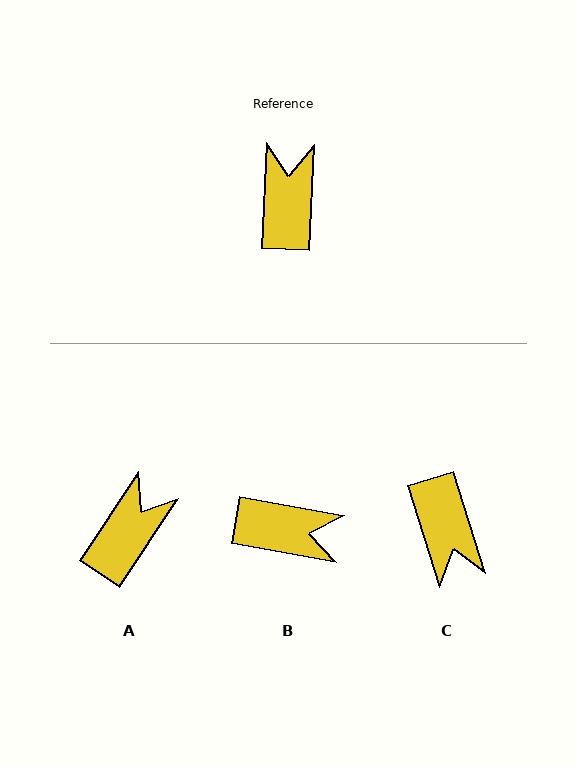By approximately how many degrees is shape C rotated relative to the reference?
Approximately 160 degrees clockwise.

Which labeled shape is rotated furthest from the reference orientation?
C, about 160 degrees away.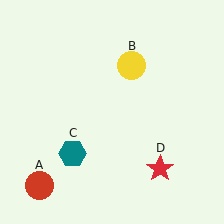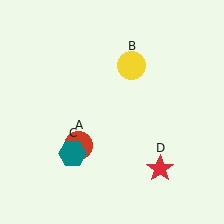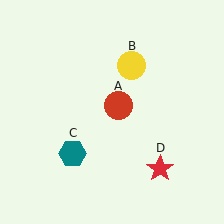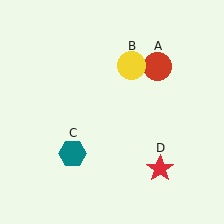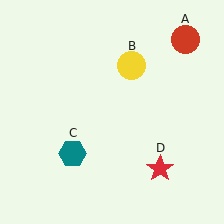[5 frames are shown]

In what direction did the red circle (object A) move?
The red circle (object A) moved up and to the right.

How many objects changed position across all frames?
1 object changed position: red circle (object A).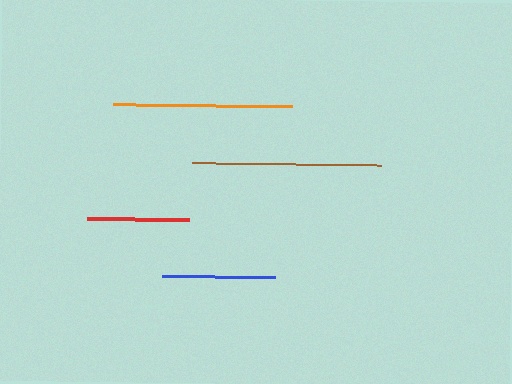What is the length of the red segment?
The red segment is approximately 102 pixels long.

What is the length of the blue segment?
The blue segment is approximately 113 pixels long.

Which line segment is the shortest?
The red line is the shortest at approximately 102 pixels.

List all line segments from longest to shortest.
From longest to shortest: brown, orange, blue, red.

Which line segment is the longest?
The brown line is the longest at approximately 188 pixels.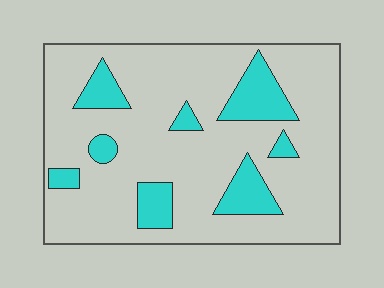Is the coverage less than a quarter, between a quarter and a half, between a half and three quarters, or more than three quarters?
Less than a quarter.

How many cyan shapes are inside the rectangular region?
8.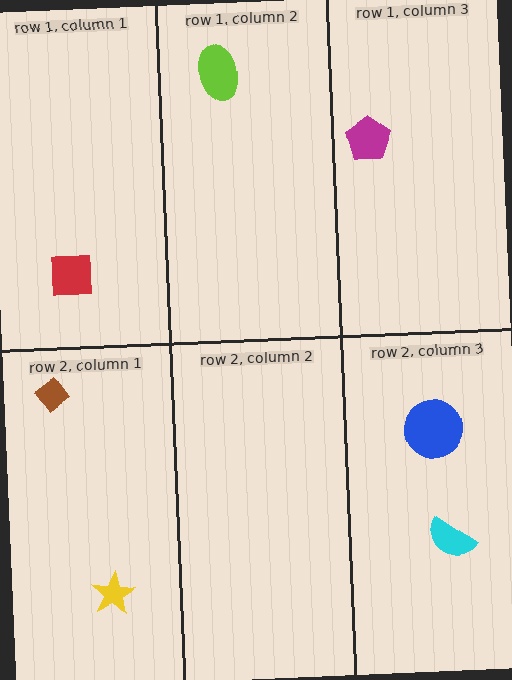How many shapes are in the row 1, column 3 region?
1.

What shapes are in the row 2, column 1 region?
The brown diamond, the yellow star.